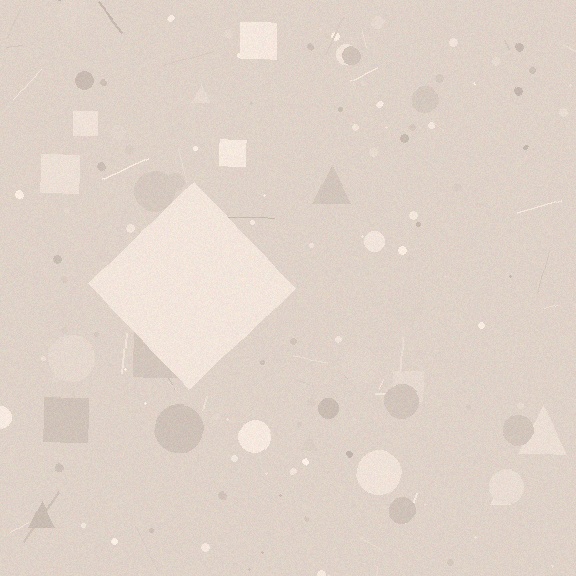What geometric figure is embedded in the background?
A diamond is embedded in the background.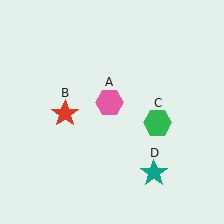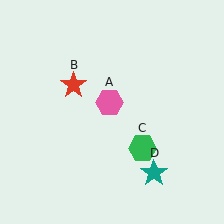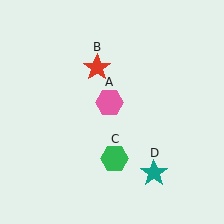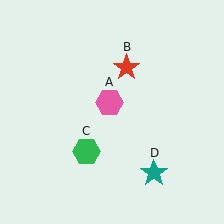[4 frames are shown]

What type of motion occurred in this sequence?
The red star (object B), green hexagon (object C) rotated clockwise around the center of the scene.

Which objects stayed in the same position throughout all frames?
Pink hexagon (object A) and teal star (object D) remained stationary.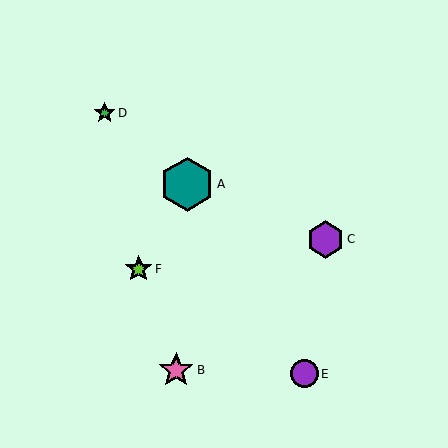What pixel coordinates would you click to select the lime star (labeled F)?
Click at (139, 269) to select the lime star F.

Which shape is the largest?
The teal hexagon (labeled A) is the largest.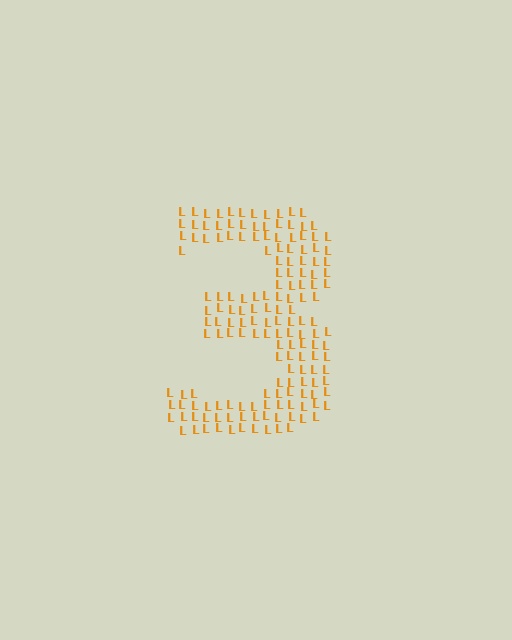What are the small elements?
The small elements are letter L's.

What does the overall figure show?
The overall figure shows the digit 3.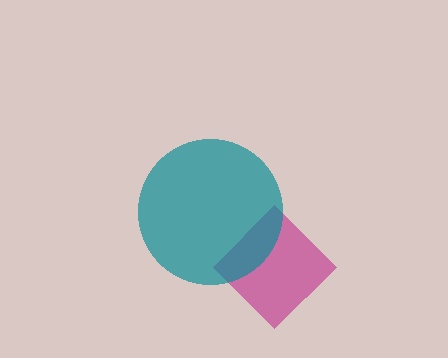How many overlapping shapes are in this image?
There are 2 overlapping shapes in the image.